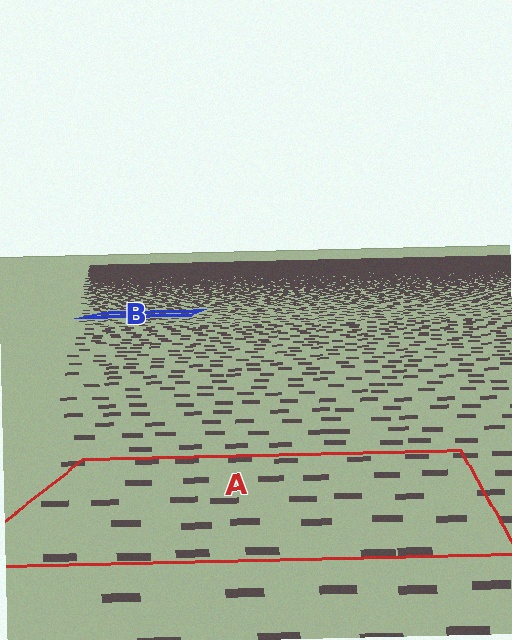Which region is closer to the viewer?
Region A is closer. The texture elements there are larger and more spread out.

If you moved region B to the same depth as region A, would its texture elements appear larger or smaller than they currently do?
They would appear larger. At a closer depth, the same texture elements are projected at a bigger on-screen size.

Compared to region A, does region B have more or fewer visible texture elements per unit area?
Region B has more texture elements per unit area — they are packed more densely because it is farther away.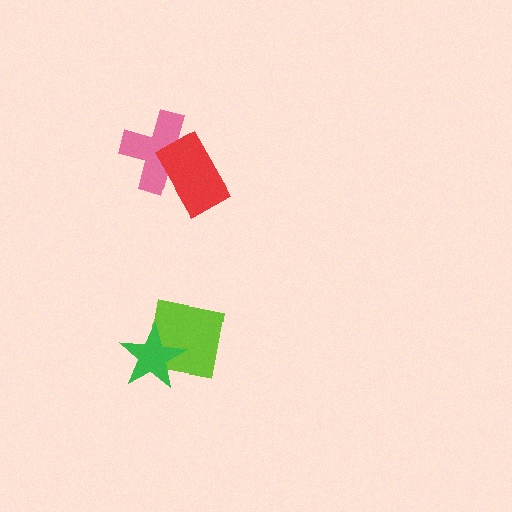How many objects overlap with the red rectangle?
1 object overlaps with the red rectangle.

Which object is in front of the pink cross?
The red rectangle is in front of the pink cross.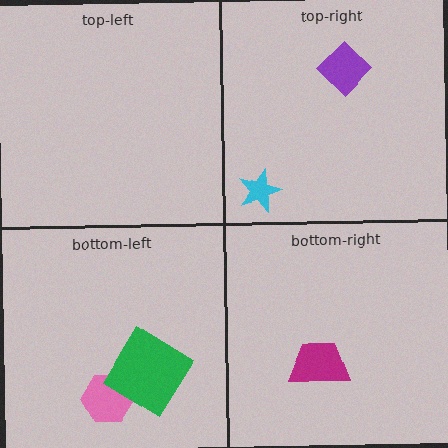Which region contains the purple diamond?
The top-right region.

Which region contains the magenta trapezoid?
The bottom-right region.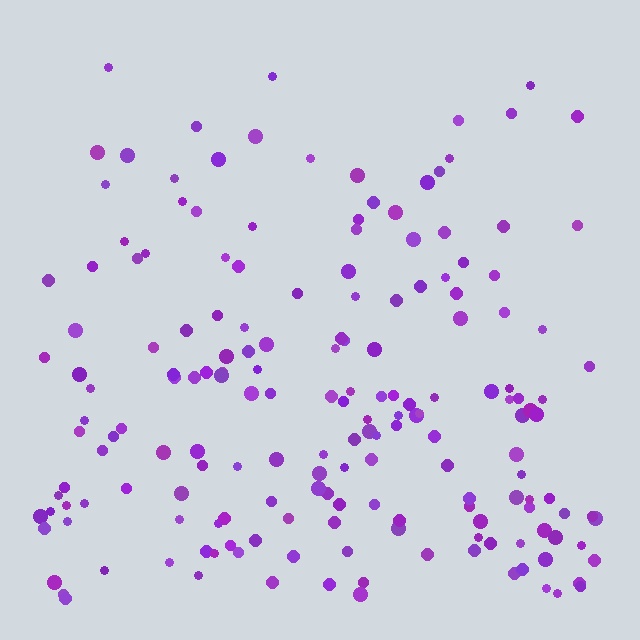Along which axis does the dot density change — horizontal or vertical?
Vertical.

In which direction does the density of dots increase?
From top to bottom, with the bottom side densest.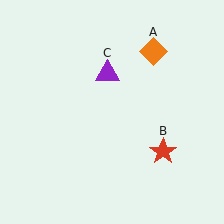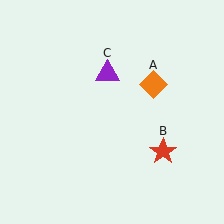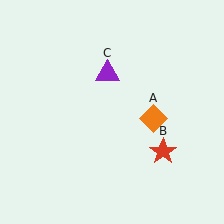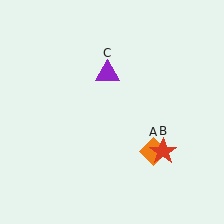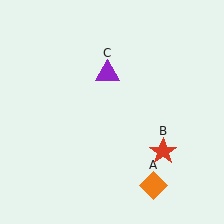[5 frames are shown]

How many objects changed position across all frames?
1 object changed position: orange diamond (object A).